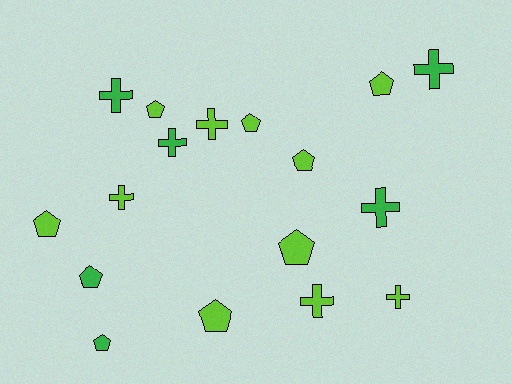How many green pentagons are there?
There are 2 green pentagons.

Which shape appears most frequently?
Pentagon, with 9 objects.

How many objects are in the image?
There are 17 objects.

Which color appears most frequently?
Lime, with 11 objects.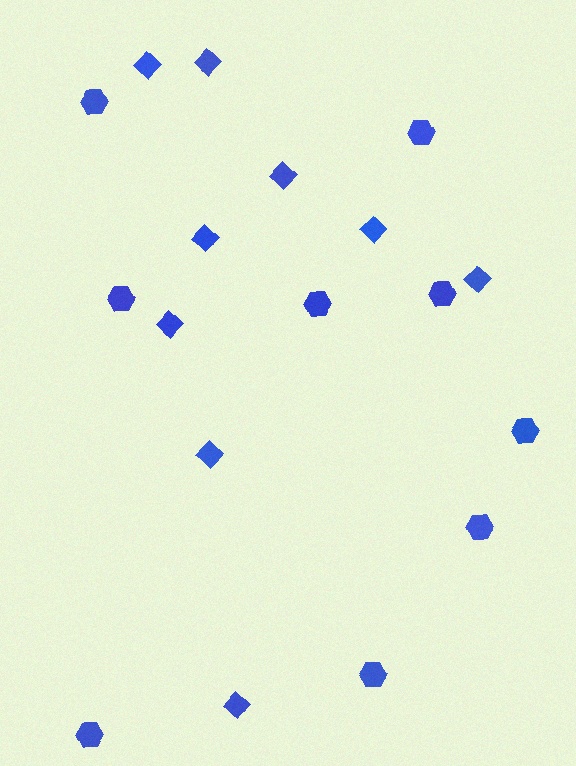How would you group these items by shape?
There are 2 groups: one group of hexagons (9) and one group of diamonds (9).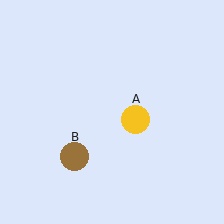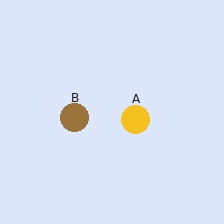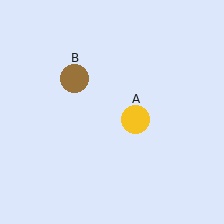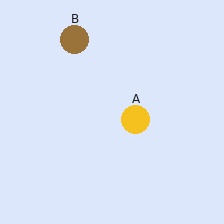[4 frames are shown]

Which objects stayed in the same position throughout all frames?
Yellow circle (object A) remained stationary.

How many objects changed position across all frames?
1 object changed position: brown circle (object B).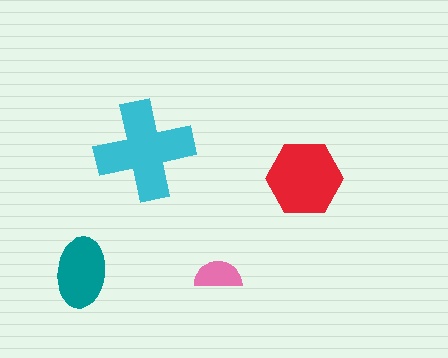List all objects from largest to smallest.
The cyan cross, the red hexagon, the teal ellipse, the pink semicircle.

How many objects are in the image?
There are 4 objects in the image.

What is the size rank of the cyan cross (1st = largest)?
1st.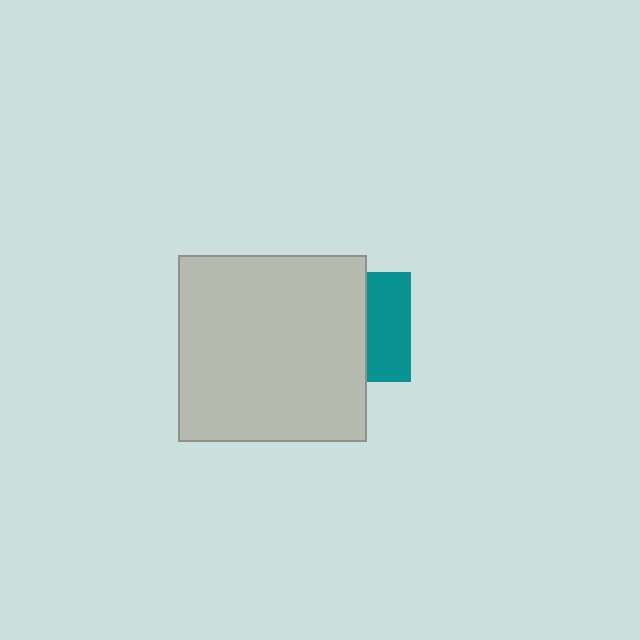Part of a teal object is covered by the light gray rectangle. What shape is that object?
It is a square.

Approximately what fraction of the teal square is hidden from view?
Roughly 60% of the teal square is hidden behind the light gray rectangle.